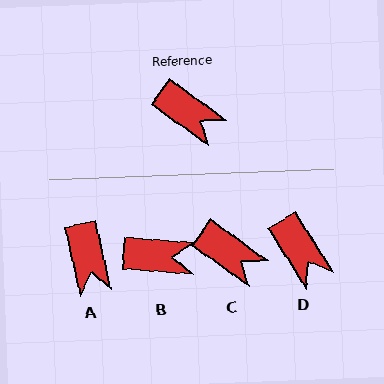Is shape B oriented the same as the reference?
No, it is off by about 32 degrees.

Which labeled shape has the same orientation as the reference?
C.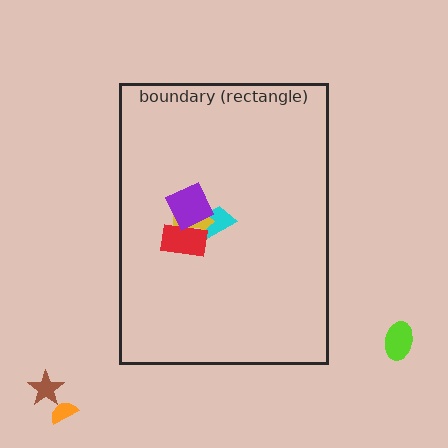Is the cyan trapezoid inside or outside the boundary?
Inside.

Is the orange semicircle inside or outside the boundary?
Outside.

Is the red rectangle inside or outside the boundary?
Inside.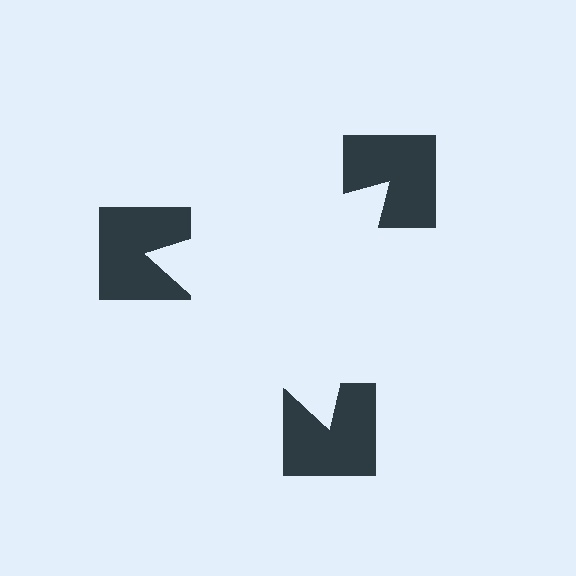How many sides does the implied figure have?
3 sides.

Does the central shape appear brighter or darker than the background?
It typically appears slightly brighter than the background, even though no actual brightness change is drawn.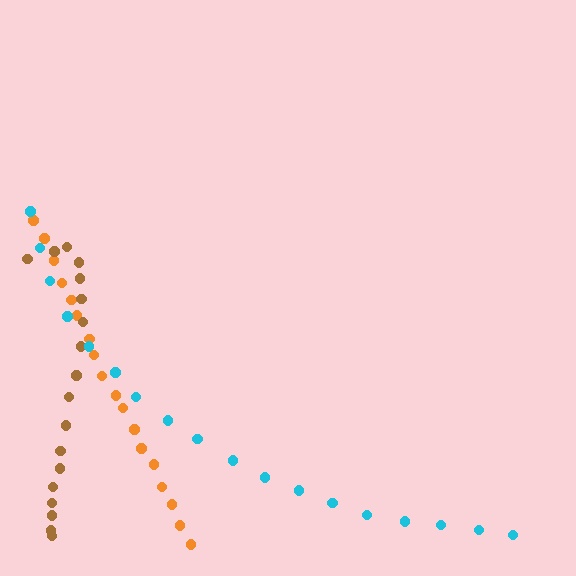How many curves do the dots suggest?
There are 3 distinct paths.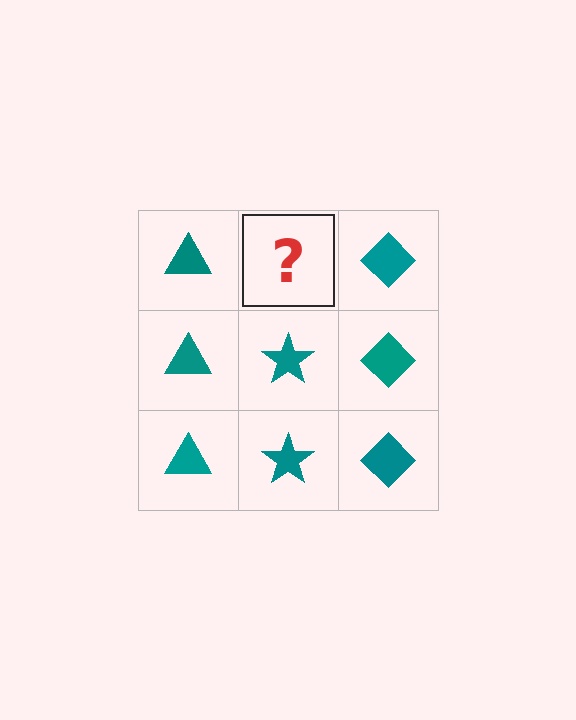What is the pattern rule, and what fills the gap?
The rule is that each column has a consistent shape. The gap should be filled with a teal star.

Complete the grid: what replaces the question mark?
The question mark should be replaced with a teal star.